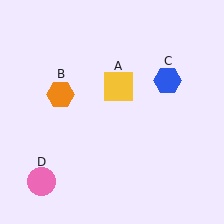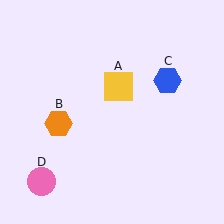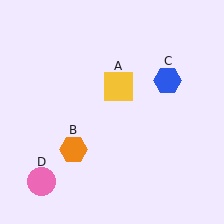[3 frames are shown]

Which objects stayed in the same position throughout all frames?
Yellow square (object A) and blue hexagon (object C) and pink circle (object D) remained stationary.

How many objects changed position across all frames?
1 object changed position: orange hexagon (object B).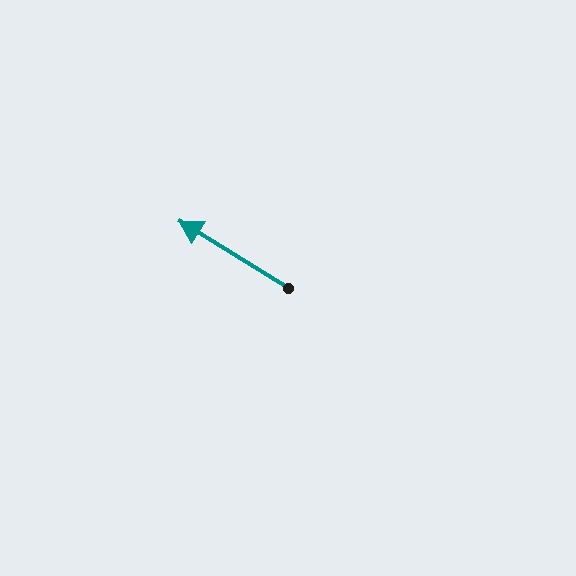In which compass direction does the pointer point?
Northwest.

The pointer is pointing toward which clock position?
Roughly 10 o'clock.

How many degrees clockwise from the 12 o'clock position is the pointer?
Approximately 302 degrees.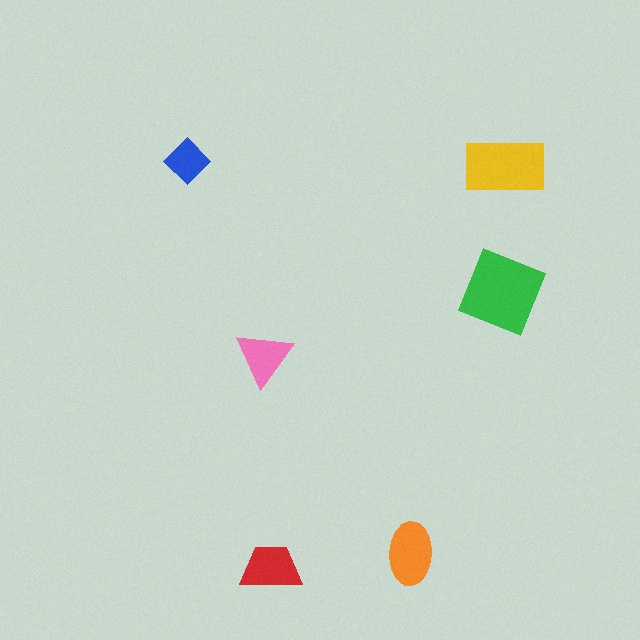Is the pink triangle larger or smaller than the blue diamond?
Larger.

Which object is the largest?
The green square.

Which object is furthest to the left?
The blue diamond is leftmost.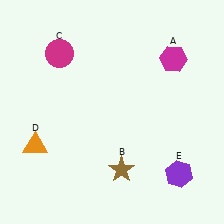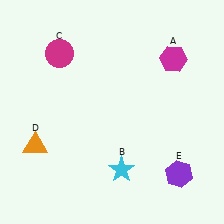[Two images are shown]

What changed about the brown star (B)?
In Image 1, B is brown. In Image 2, it changed to cyan.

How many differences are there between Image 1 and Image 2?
There is 1 difference between the two images.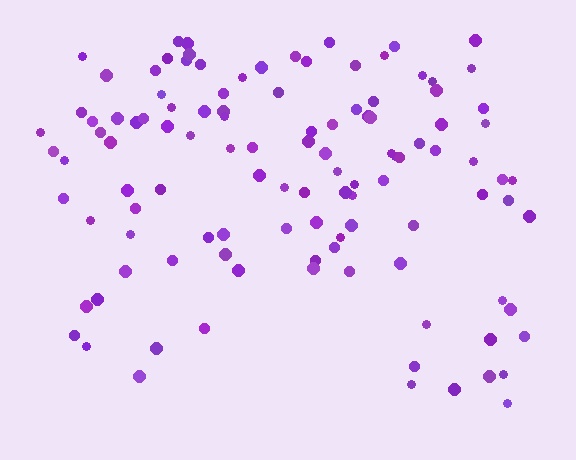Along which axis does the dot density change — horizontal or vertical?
Vertical.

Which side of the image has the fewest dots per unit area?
The bottom.